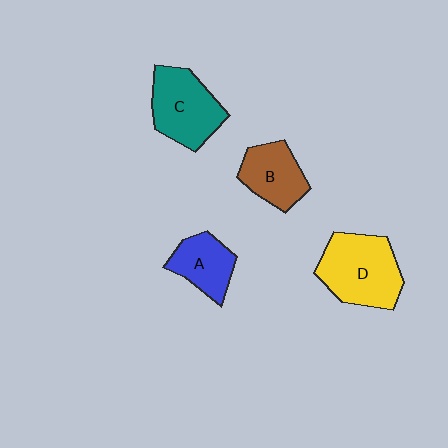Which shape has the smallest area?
Shape A (blue).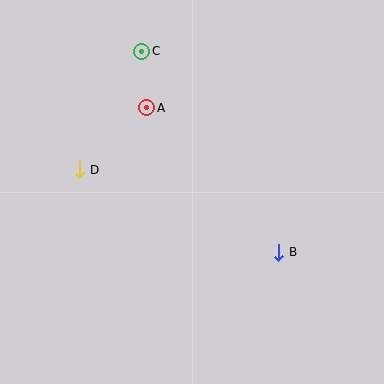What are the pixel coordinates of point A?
Point A is at (147, 108).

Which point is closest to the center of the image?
Point A at (147, 108) is closest to the center.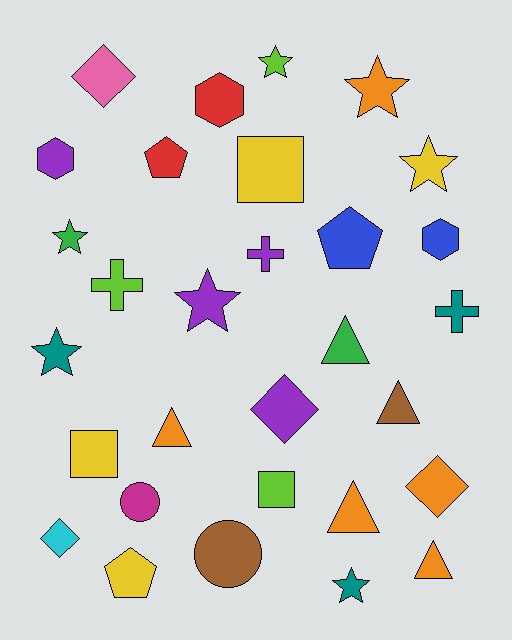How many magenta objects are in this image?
There is 1 magenta object.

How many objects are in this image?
There are 30 objects.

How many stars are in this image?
There are 7 stars.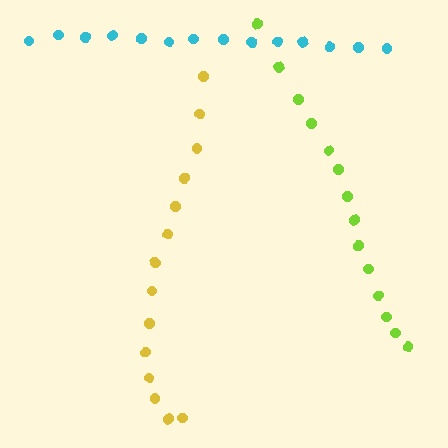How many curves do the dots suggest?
There are 3 distinct paths.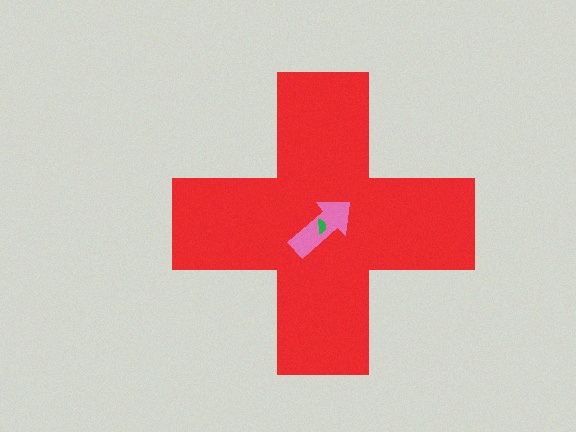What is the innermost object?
The green semicircle.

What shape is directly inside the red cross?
The pink arrow.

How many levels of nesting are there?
3.